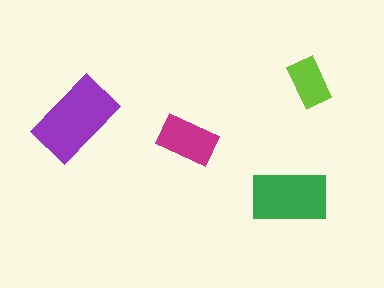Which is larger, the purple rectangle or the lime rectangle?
The purple one.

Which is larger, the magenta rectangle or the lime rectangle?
The magenta one.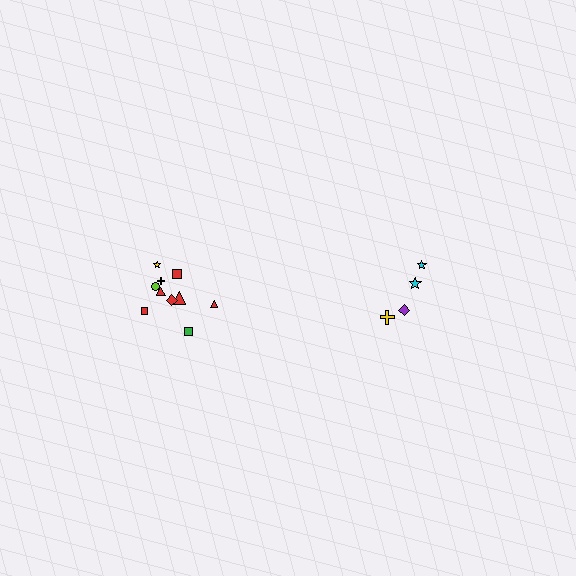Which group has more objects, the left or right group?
The left group.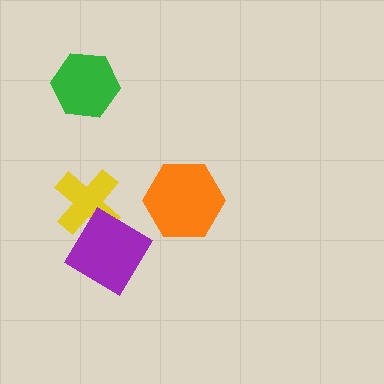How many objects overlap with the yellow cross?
1 object overlaps with the yellow cross.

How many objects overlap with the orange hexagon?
0 objects overlap with the orange hexagon.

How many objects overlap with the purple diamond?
1 object overlaps with the purple diamond.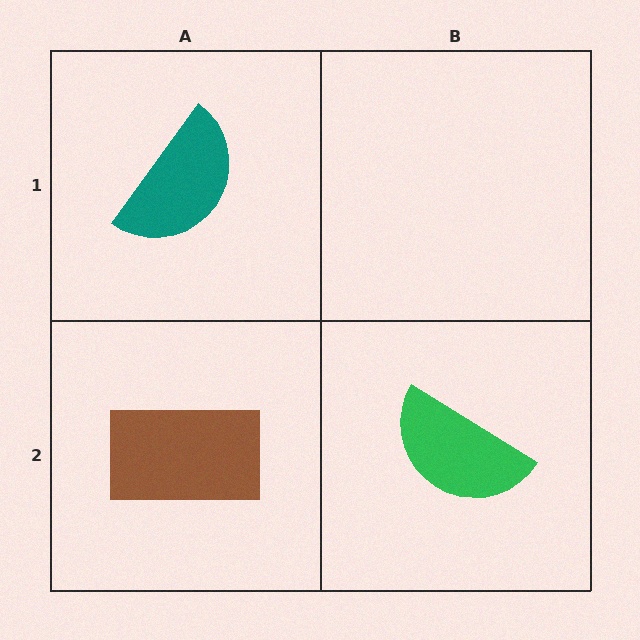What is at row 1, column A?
A teal semicircle.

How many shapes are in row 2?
2 shapes.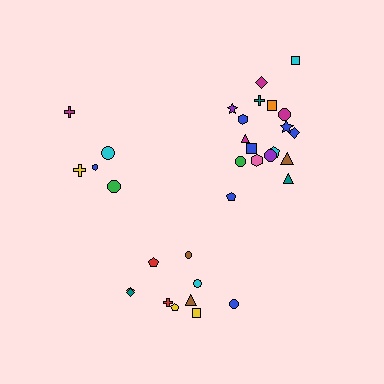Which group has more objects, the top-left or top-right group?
The top-right group.